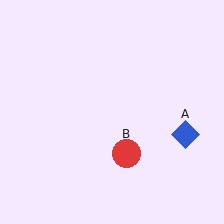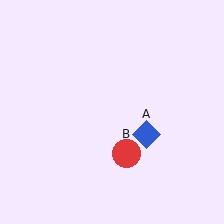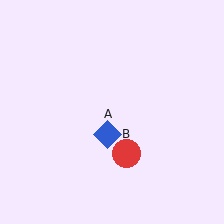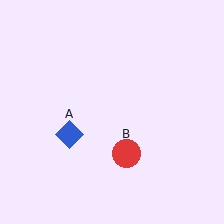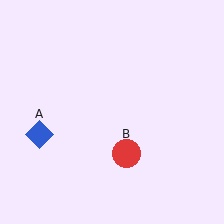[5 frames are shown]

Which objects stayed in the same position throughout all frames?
Red circle (object B) remained stationary.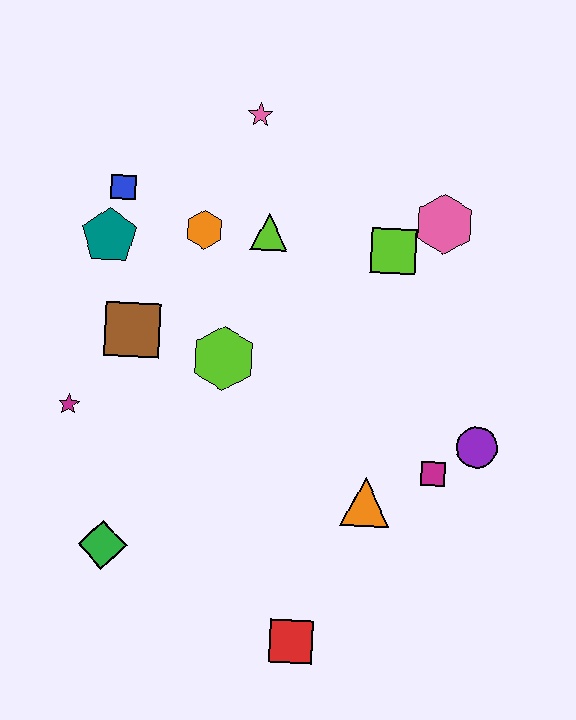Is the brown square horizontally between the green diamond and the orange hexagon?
Yes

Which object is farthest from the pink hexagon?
The green diamond is farthest from the pink hexagon.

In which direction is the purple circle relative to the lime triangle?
The purple circle is to the right of the lime triangle.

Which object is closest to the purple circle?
The magenta square is closest to the purple circle.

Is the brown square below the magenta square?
No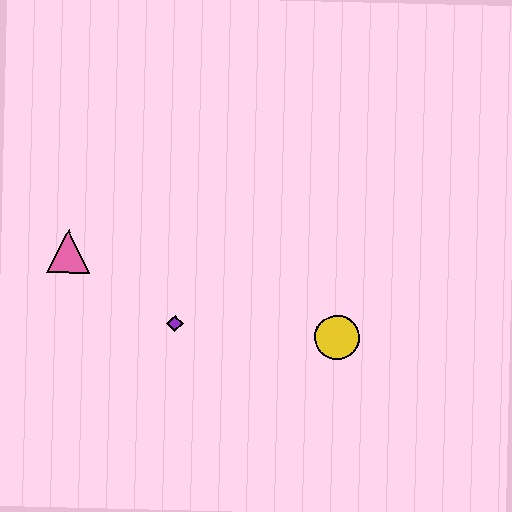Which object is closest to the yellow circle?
The purple diamond is closest to the yellow circle.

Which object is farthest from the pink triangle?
The yellow circle is farthest from the pink triangle.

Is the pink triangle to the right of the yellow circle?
No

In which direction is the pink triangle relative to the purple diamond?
The pink triangle is to the left of the purple diamond.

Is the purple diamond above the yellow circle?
Yes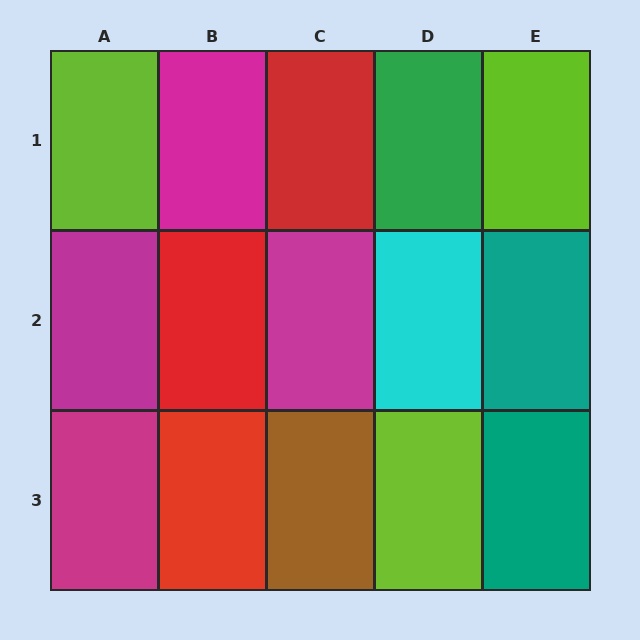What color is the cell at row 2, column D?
Cyan.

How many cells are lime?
3 cells are lime.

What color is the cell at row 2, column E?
Teal.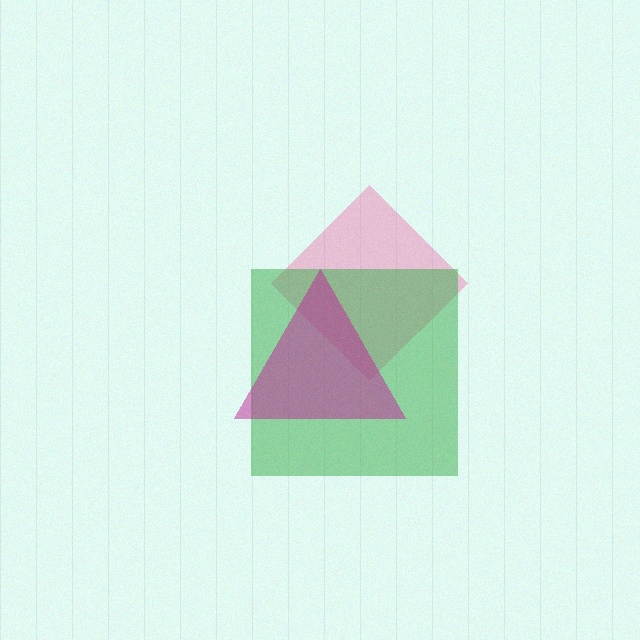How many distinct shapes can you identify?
There are 3 distinct shapes: a pink diamond, a green square, a magenta triangle.